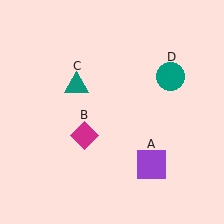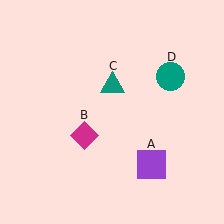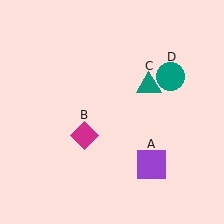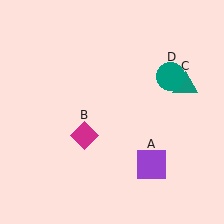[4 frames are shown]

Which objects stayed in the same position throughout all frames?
Purple square (object A) and magenta diamond (object B) and teal circle (object D) remained stationary.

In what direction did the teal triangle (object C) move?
The teal triangle (object C) moved right.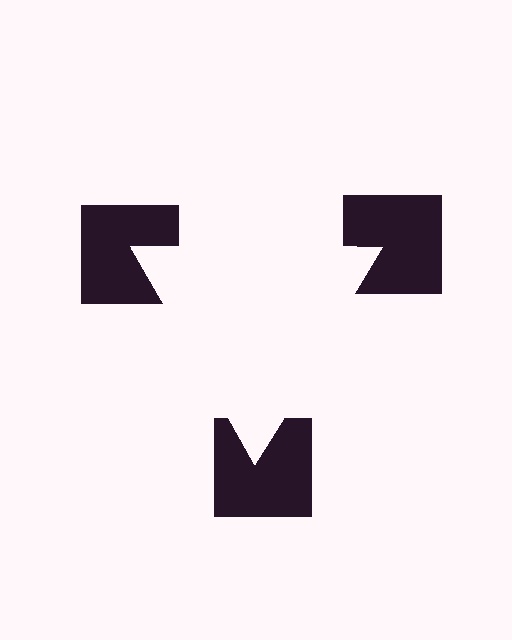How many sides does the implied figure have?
3 sides.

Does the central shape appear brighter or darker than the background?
It typically appears slightly brighter than the background, even though no actual brightness change is drawn.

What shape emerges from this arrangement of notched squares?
An illusory triangle — its edges are inferred from the aligned wedge cuts in the notched squares, not physically drawn.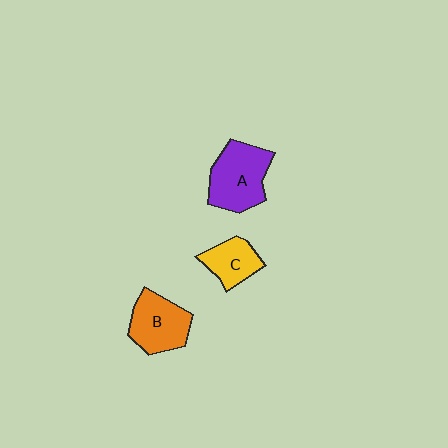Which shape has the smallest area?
Shape C (yellow).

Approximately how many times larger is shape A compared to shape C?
Approximately 1.7 times.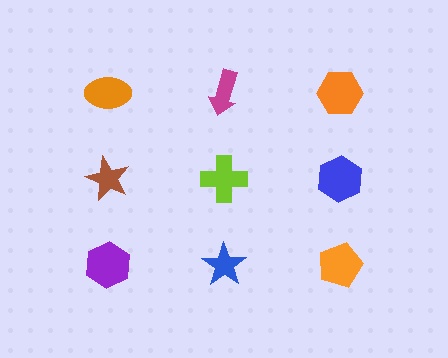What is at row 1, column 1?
An orange ellipse.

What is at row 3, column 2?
A blue star.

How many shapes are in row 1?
3 shapes.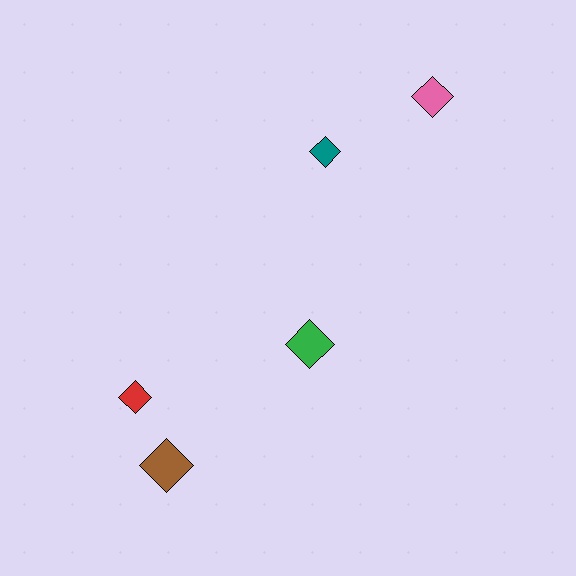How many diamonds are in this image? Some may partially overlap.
There are 5 diamonds.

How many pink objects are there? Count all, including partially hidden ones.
There is 1 pink object.